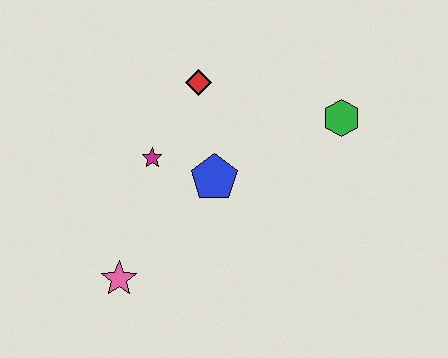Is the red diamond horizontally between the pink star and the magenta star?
No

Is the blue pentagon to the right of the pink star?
Yes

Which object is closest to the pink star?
The magenta star is closest to the pink star.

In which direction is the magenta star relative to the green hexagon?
The magenta star is to the left of the green hexagon.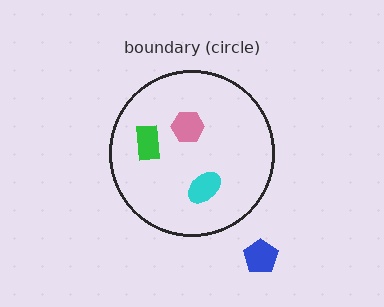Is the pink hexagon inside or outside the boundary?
Inside.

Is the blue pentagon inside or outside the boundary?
Outside.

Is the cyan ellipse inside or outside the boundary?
Inside.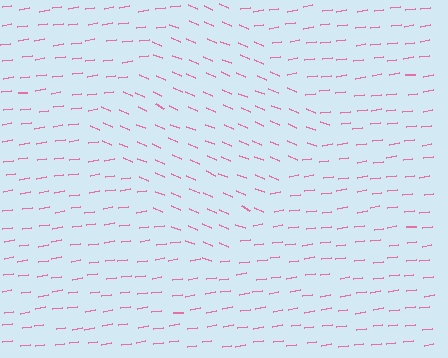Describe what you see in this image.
The image is filled with small pink line segments. A diamond region in the image has lines oriented differently from the surrounding lines, creating a visible texture boundary.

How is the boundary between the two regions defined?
The boundary is defined purely by a change in line orientation (approximately 31 degrees difference). All lines are the same color and thickness.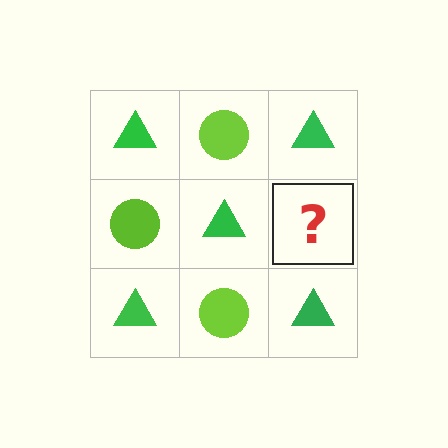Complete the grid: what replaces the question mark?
The question mark should be replaced with a lime circle.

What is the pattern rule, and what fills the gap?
The rule is that it alternates green triangle and lime circle in a checkerboard pattern. The gap should be filled with a lime circle.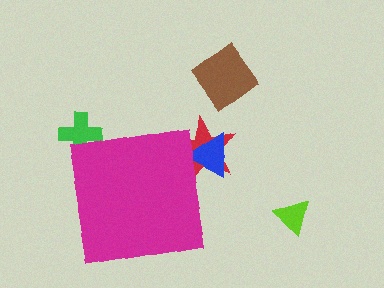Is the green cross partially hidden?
Yes, the green cross is partially hidden behind the magenta square.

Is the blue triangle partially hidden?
Yes, the blue triangle is partially hidden behind the magenta square.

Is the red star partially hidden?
Yes, the red star is partially hidden behind the magenta square.